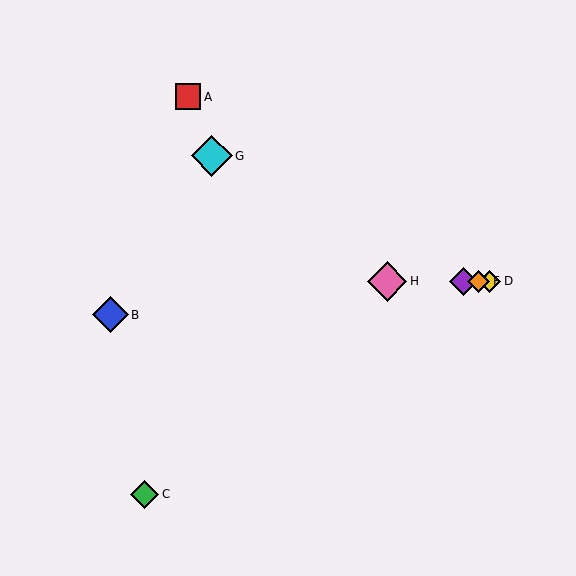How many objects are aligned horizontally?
4 objects (D, E, F, H) are aligned horizontally.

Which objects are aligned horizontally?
Objects D, E, F, H are aligned horizontally.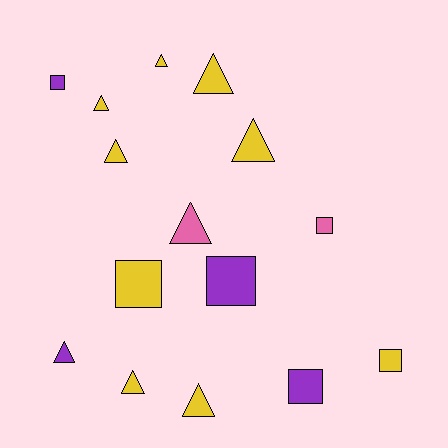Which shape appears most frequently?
Triangle, with 9 objects.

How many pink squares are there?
There is 1 pink square.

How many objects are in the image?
There are 15 objects.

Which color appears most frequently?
Yellow, with 9 objects.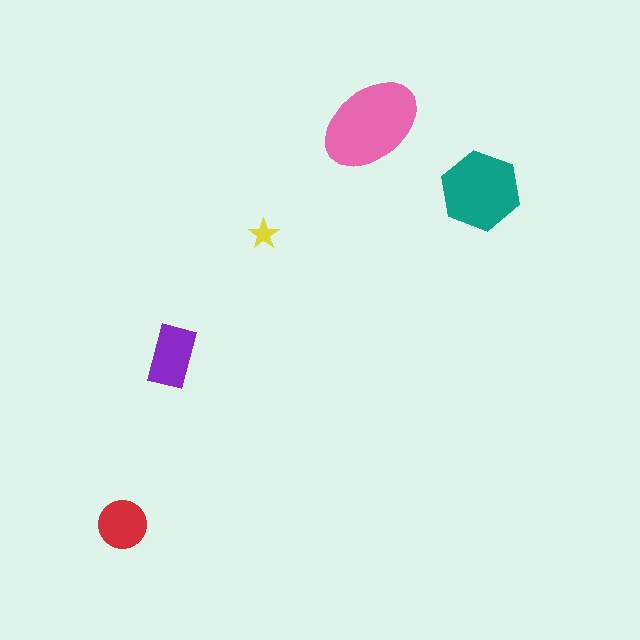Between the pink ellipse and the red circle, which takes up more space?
The pink ellipse.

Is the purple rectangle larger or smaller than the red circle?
Larger.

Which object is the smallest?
The yellow star.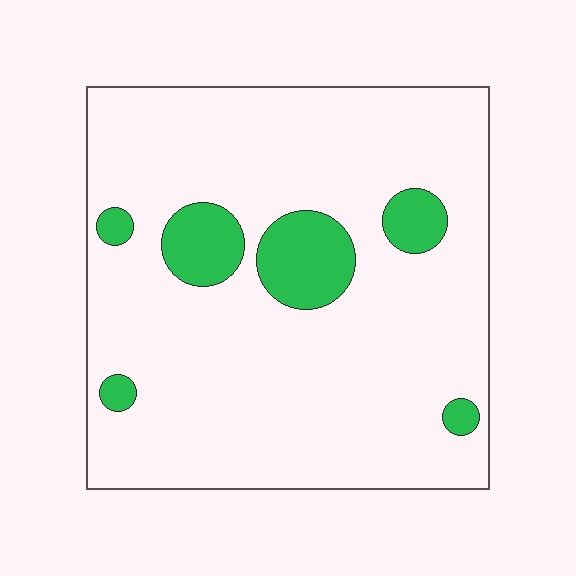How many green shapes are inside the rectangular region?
6.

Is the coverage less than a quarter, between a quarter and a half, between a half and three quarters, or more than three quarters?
Less than a quarter.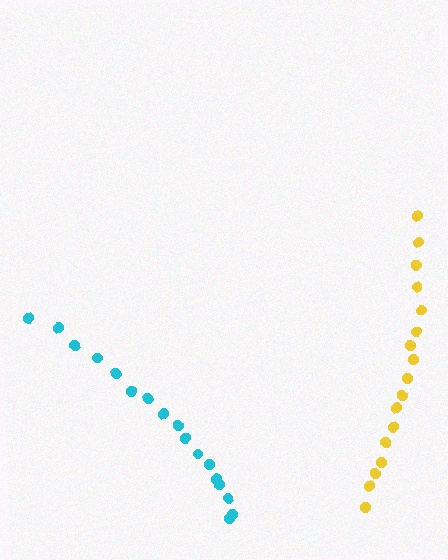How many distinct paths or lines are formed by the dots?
There are 2 distinct paths.